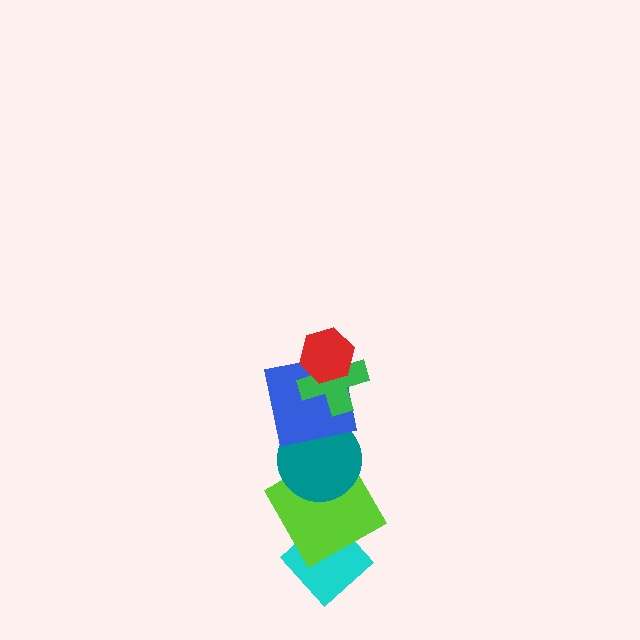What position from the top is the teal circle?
The teal circle is 4th from the top.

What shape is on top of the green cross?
The red hexagon is on top of the green cross.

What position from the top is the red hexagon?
The red hexagon is 1st from the top.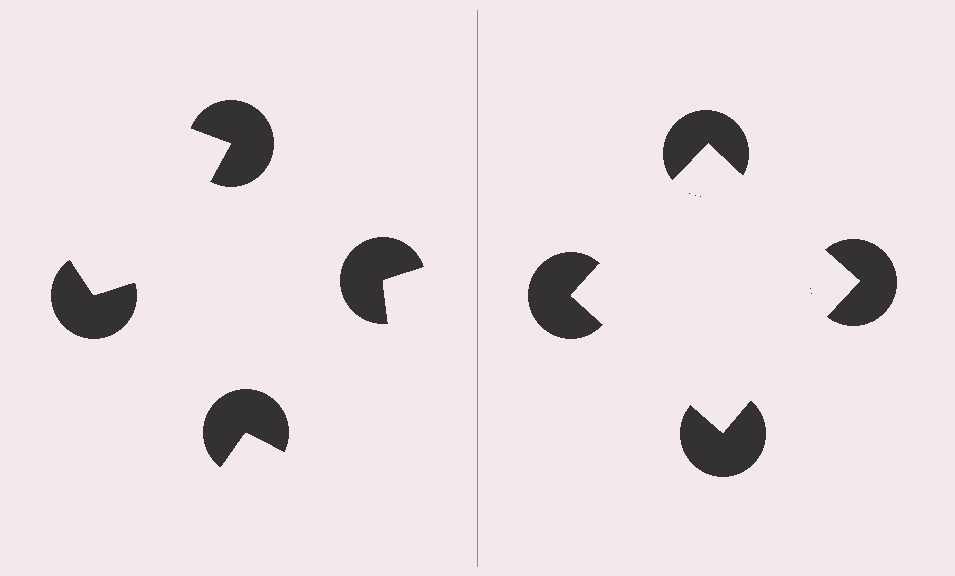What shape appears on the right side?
An illusory square.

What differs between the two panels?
The pac-man discs are positioned identically on both sides; only the wedge orientations differ. On the right they align to a square; on the left they are misaligned.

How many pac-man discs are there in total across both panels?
8 — 4 on each side.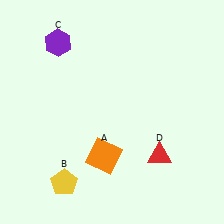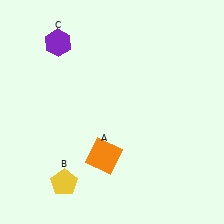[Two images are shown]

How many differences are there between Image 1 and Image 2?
There is 1 difference between the two images.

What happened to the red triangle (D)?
The red triangle (D) was removed in Image 2. It was in the bottom-right area of Image 1.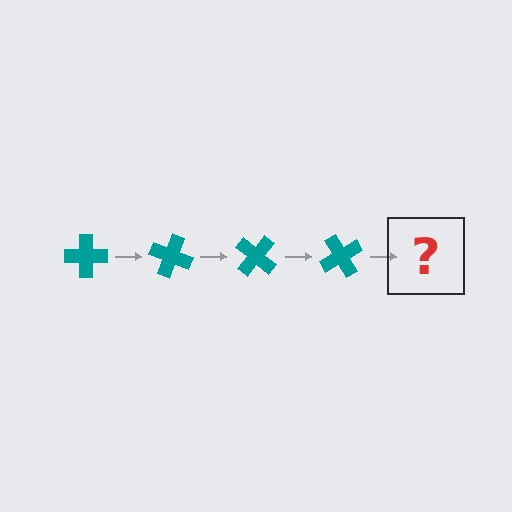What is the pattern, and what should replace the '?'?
The pattern is that the cross rotates 20 degrees each step. The '?' should be a teal cross rotated 80 degrees.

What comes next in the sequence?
The next element should be a teal cross rotated 80 degrees.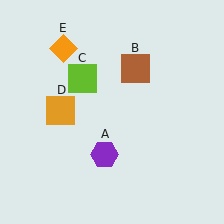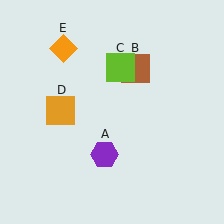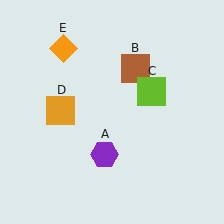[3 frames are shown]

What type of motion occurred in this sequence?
The lime square (object C) rotated clockwise around the center of the scene.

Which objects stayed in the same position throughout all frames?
Purple hexagon (object A) and brown square (object B) and orange square (object D) and orange diamond (object E) remained stationary.